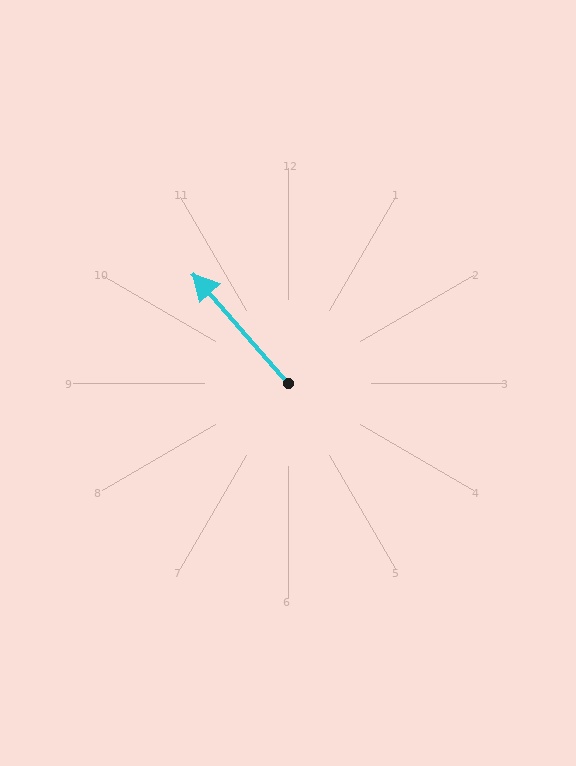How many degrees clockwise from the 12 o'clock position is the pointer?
Approximately 319 degrees.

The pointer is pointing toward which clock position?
Roughly 11 o'clock.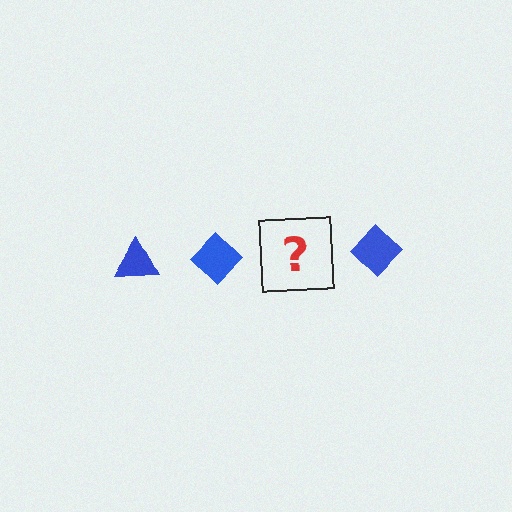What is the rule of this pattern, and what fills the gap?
The rule is that the pattern cycles through triangle, diamond shapes in blue. The gap should be filled with a blue triangle.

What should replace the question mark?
The question mark should be replaced with a blue triangle.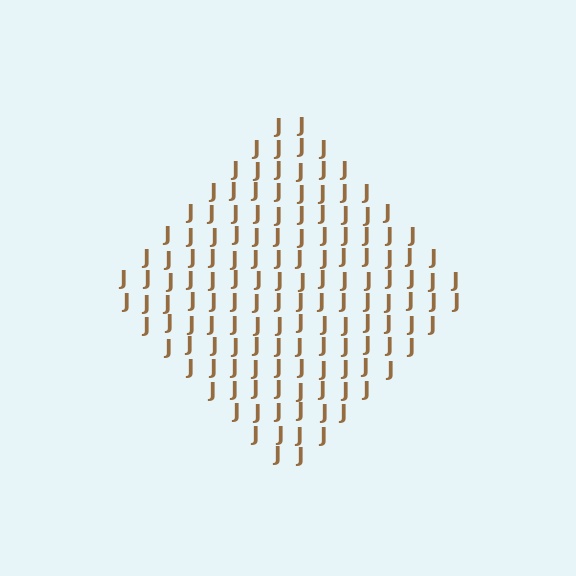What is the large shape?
The large shape is a diamond.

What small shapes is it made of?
It is made of small letter J's.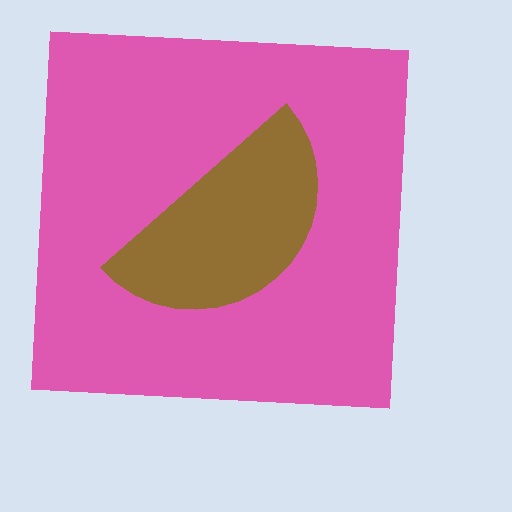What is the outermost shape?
The pink square.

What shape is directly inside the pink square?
The brown semicircle.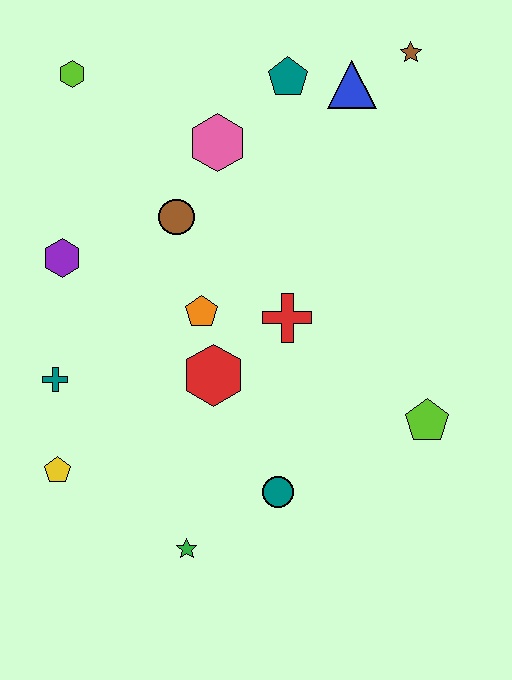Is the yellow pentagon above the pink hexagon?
No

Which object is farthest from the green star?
The brown star is farthest from the green star.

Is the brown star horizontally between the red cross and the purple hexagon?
No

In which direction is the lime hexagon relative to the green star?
The lime hexagon is above the green star.